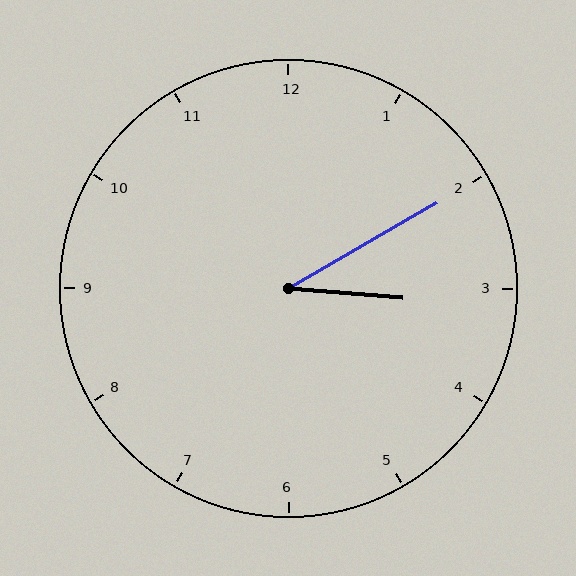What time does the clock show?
3:10.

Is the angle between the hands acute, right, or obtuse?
It is acute.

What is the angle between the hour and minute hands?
Approximately 35 degrees.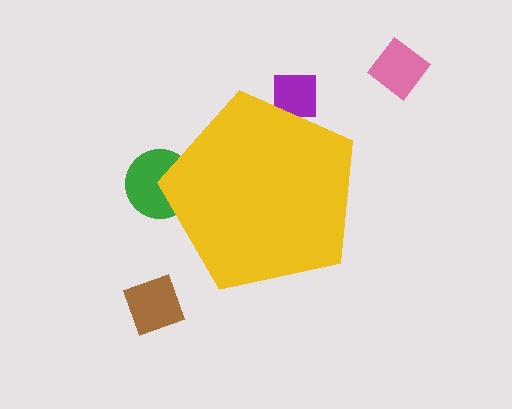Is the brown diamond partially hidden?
No, the brown diamond is fully visible.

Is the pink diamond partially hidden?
No, the pink diamond is fully visible.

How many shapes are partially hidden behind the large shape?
2 shapes are partially hidden.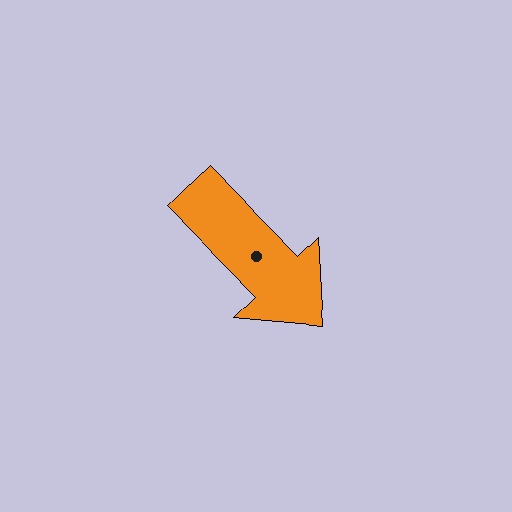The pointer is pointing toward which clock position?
Roughly 5 o'clock.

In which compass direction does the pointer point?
Southeast.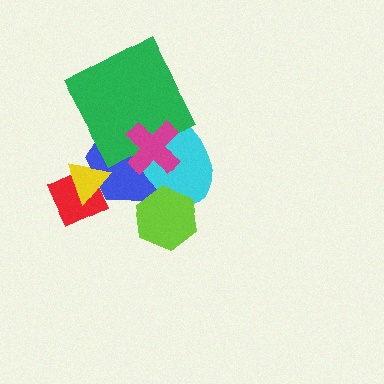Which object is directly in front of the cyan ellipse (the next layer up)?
The lime hexagon is directly in front of the cyan ellipse.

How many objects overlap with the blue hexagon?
6 objects overlap with the blue hexagon.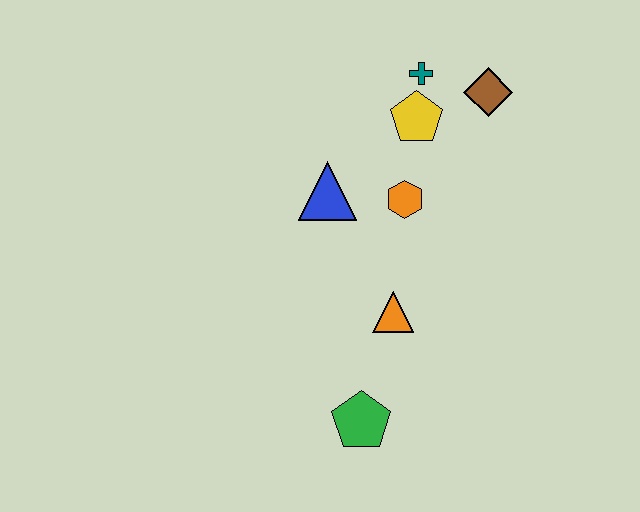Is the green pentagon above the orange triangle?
No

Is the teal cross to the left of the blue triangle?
No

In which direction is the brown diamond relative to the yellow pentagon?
The brown diamond is to the right of the yellow pentagon.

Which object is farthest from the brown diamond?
The green pentagon is farthest from the brown diamond.